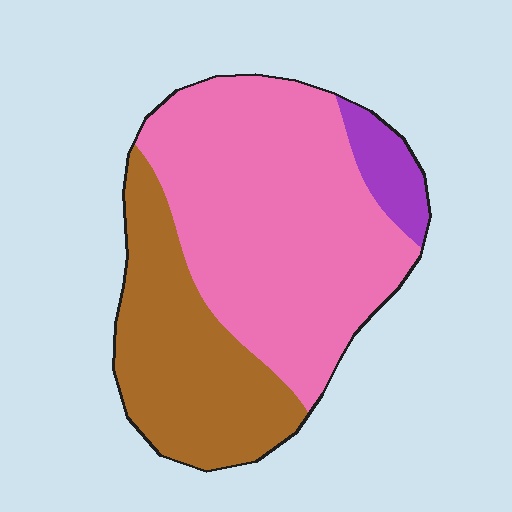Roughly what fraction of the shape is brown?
Brown covers about 35% of the shape.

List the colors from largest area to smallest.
From largest to smallest: pink, brown, purple.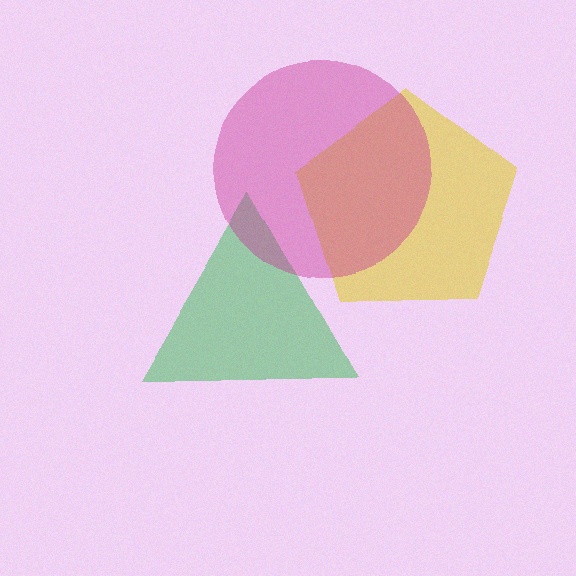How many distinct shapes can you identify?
There are 3 distinct shapes: a yellow pentagon, a green triangle, a magenta circle.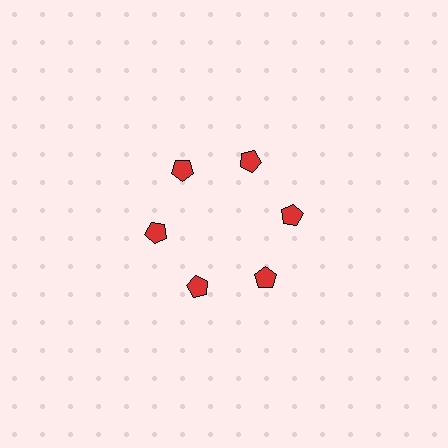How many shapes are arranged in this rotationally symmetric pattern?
There are 6 shapes, arranged in 6 groups of 1.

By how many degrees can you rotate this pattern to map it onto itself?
The pattern maps onto itself every 60 degrees of rotation.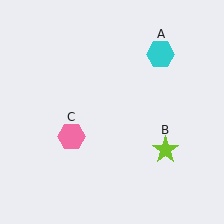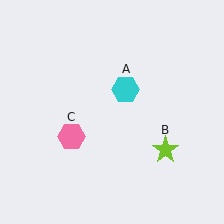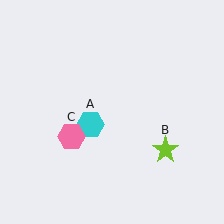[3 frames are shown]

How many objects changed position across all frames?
1 object changed position: cyan hexagon (object A).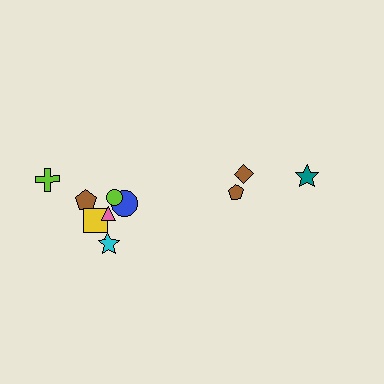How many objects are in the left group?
There are 7 objects.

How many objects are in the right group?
There are 3 objects.